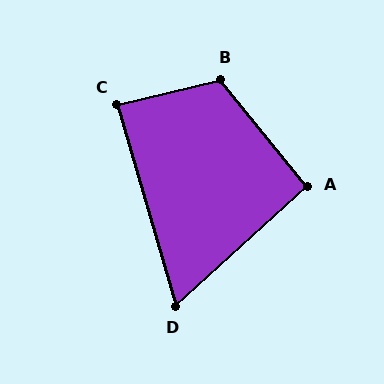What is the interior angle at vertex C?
Approximately 87 degrees (approximately right).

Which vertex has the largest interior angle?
B, at approximately 116 degrees.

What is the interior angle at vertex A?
Approximately 93 degrees (approximately right).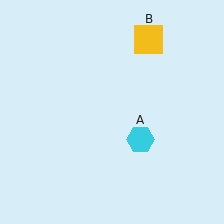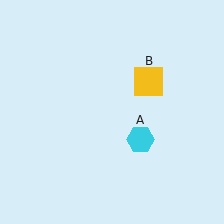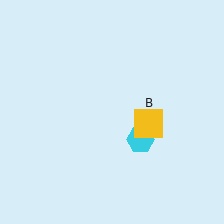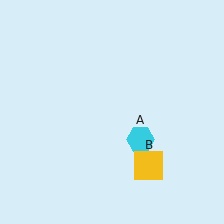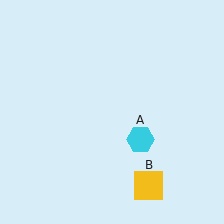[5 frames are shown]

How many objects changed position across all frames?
1 object changed position: yellow square (object B).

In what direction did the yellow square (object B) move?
The yellow square (object B) moved down.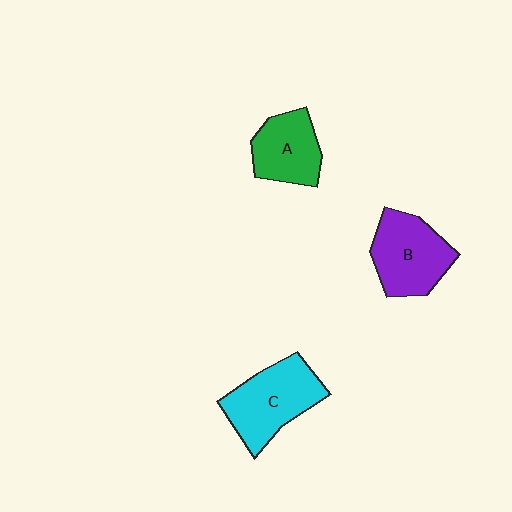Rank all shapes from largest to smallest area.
From largest to smallest: C (cyan), B (purple), A (green).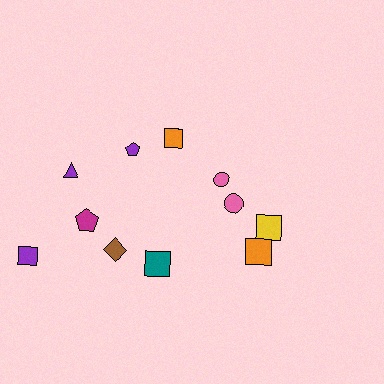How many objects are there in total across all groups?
There are 11 objects.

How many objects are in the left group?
There are 7 objects.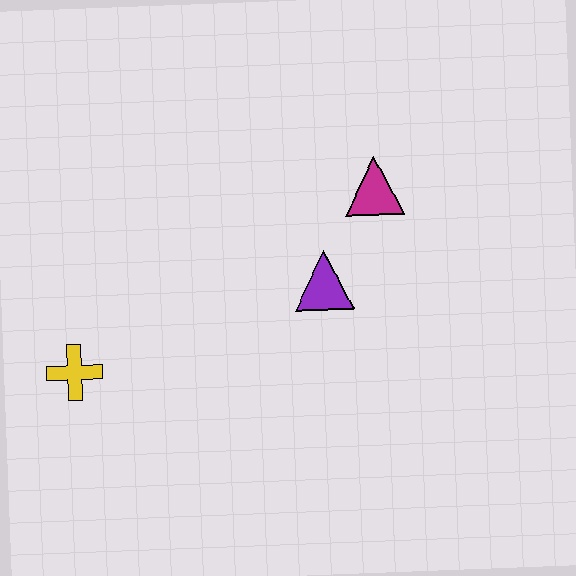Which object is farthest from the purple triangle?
The yellow cross is farthest from the purple triangle.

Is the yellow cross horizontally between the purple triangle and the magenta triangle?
No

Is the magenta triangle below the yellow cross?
No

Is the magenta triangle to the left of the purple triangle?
No